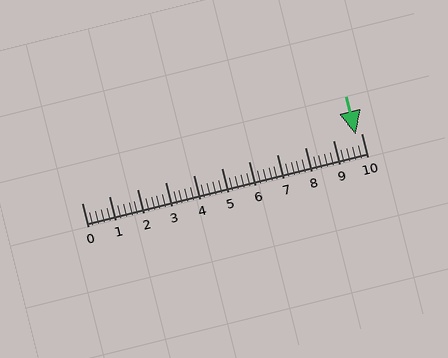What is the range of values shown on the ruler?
The ruler shows values from 0 to 10.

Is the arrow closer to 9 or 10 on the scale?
The arrow is closer to 10.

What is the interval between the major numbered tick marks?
The major tick marks are spaced 1 units apart.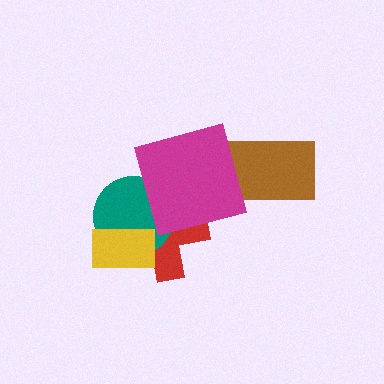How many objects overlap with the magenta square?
3 objects overlap with the magenta square.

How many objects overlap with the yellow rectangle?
2 objects overlap with the yellow rectangle.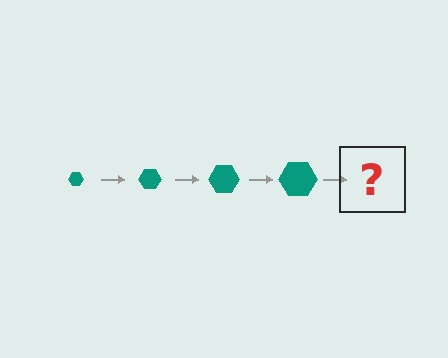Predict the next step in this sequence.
The next step is a teal hexagon, larger than the previous one.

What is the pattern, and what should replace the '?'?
The pattern is that the hexagon gets progressively larger each step. The '?' should be a teal hexagon, larger than the previous one.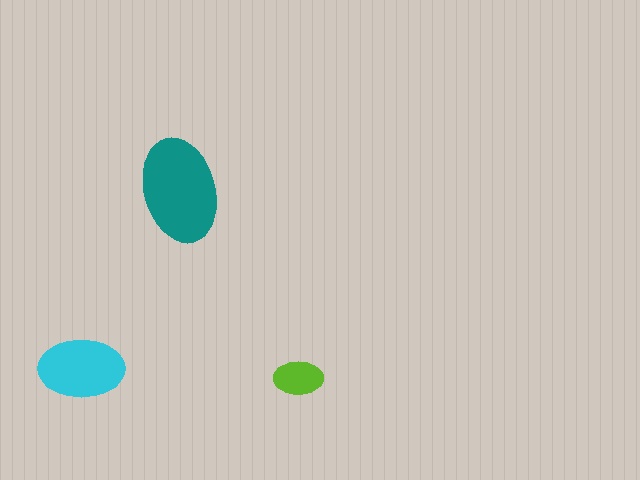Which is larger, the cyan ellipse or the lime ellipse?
The cyan one.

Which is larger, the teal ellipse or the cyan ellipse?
The teal one.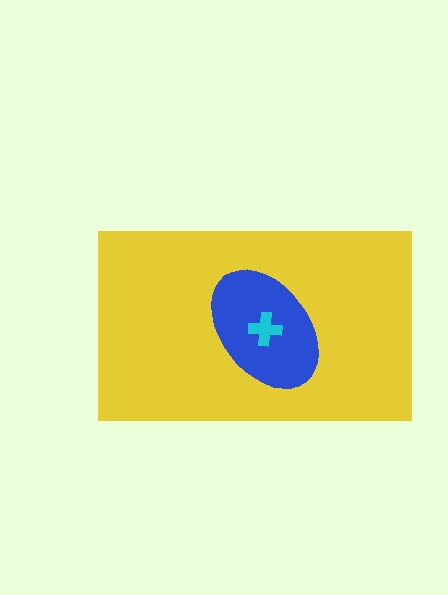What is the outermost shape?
The yellow rectangle.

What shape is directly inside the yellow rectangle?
The blue ellipse.